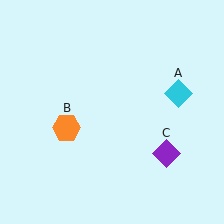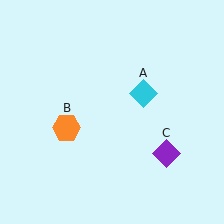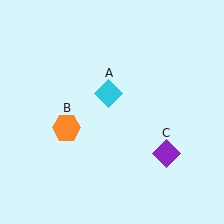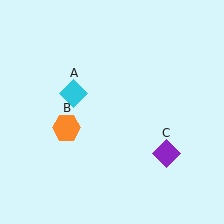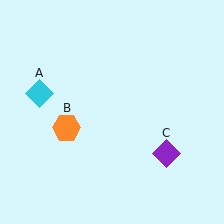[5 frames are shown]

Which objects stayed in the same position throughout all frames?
Orange hexagon (object B) and purple diamond (object C) remained stationary.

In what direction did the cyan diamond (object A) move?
The cyan diamond (object A) moved left.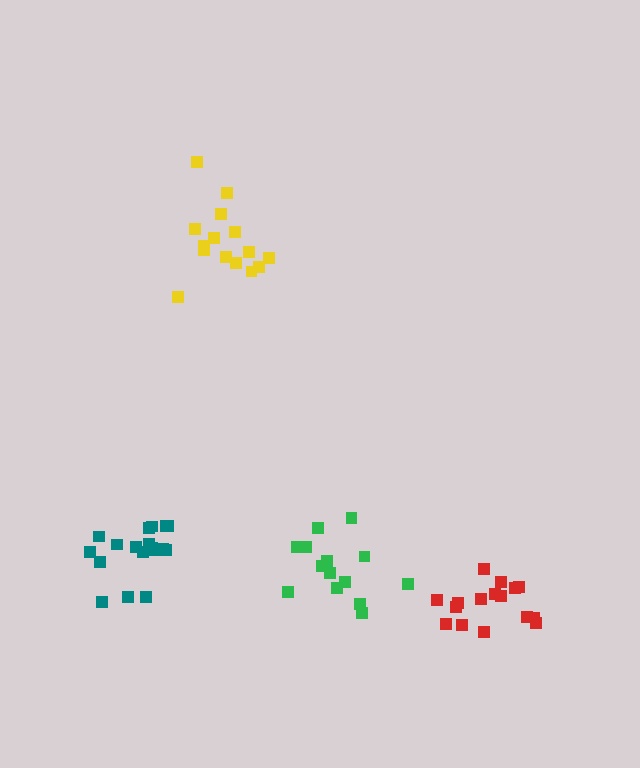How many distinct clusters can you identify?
There are 4 distinct clusters.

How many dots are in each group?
Group 1: 15 dots, Group 2: 14 dots, Group 3: 18 dots, Group 4: 16 dots (63 total).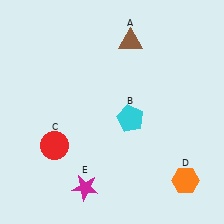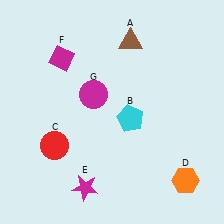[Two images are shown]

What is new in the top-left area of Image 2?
A magenta circle (G) was added in the top-left area of Image 2.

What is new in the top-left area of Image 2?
A magenta diamond (F) was added in the top-left area of Image 2.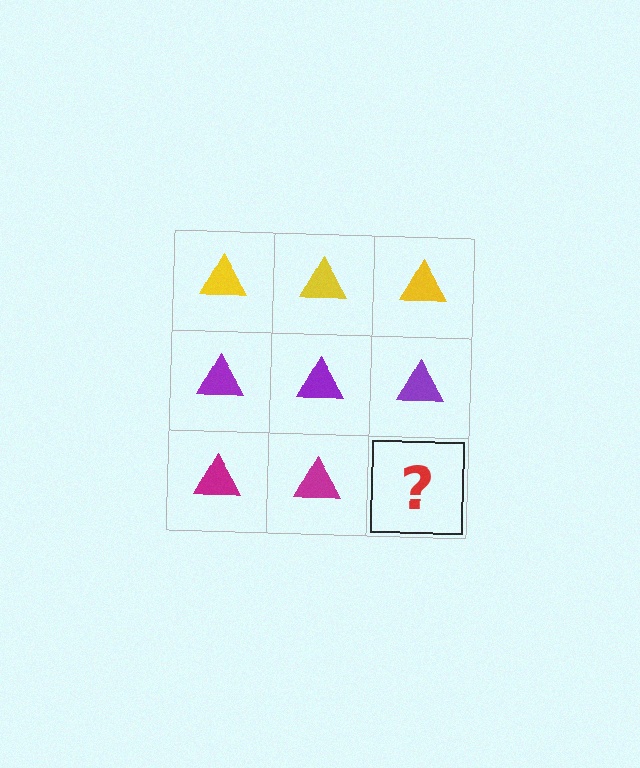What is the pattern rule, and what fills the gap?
The rule is that each row has a consistent color. The gap should be filled with a magenta triangle.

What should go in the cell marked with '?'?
The missing cell should contain a magenta triangle.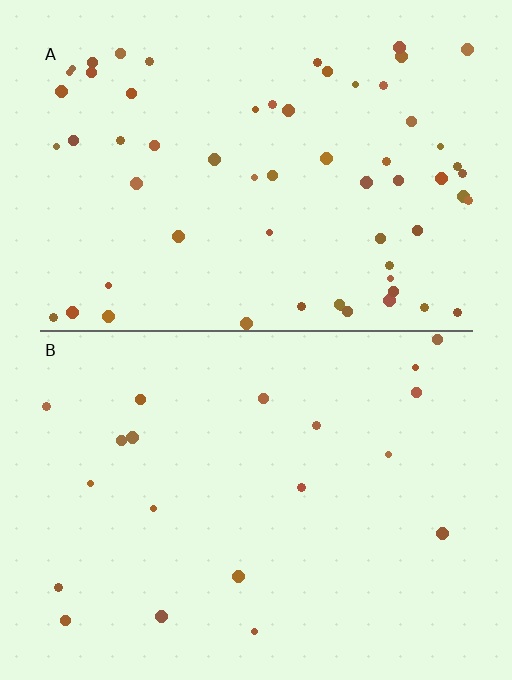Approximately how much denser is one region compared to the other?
Approximately 3.1× — region A over region B.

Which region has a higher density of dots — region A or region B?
A (the top).